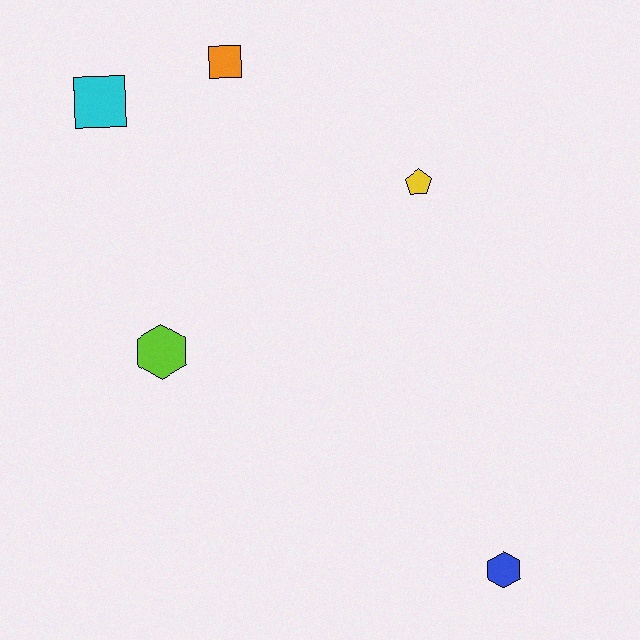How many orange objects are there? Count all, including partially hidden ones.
There is 1 orange object.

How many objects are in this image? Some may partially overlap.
There are 5 objects.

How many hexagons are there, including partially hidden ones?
There are 2 hexagons.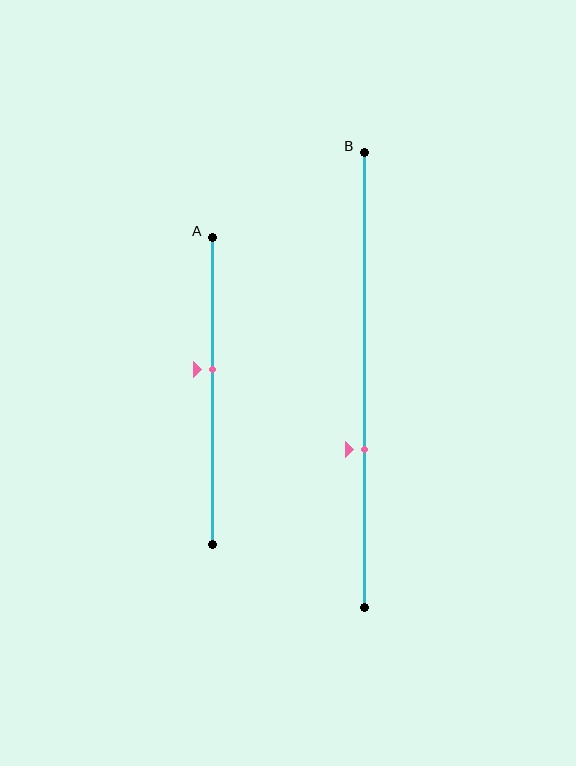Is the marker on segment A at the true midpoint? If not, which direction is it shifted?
No, the marker on segment A is shifted upward by about 7% of the segment length.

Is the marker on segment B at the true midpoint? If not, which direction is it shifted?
No, the marker on segment B is shifted downward by about 15% of the segment length.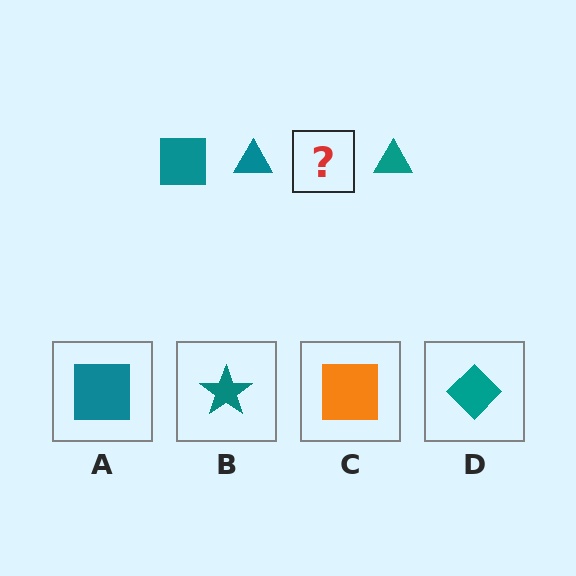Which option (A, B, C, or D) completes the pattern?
A.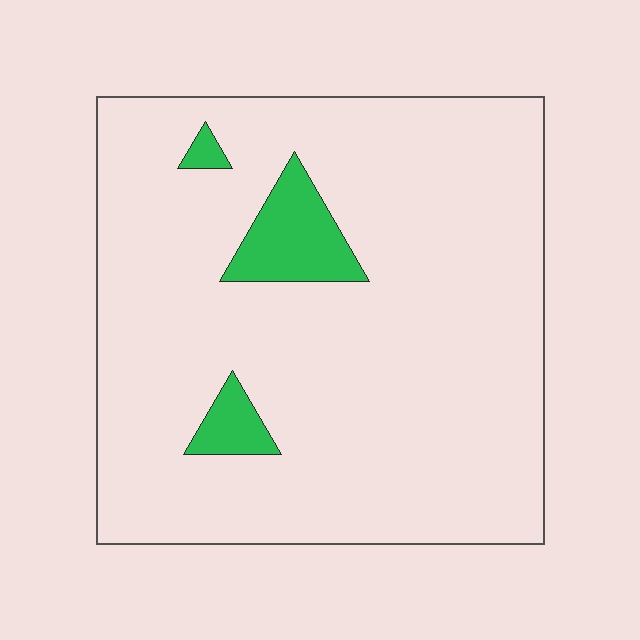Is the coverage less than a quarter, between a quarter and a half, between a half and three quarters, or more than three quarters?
Less than a quarter.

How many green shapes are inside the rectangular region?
3.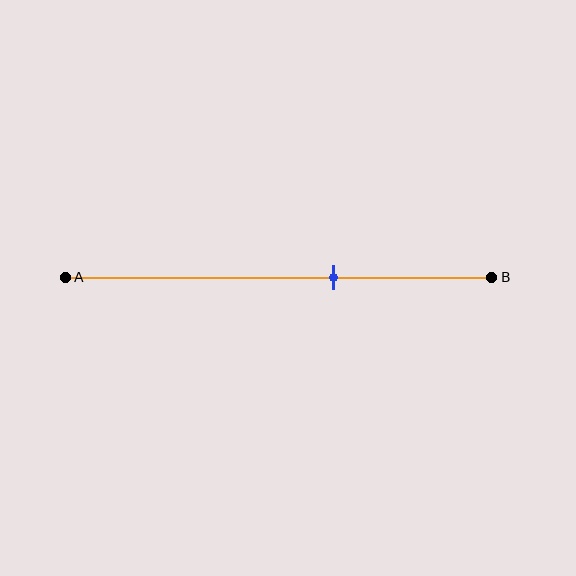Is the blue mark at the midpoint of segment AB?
No, the mark is at about 65% from A, not at the 50% midpoint.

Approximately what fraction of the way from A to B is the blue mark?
The blue mark is approximately 65% of the way from A to B.